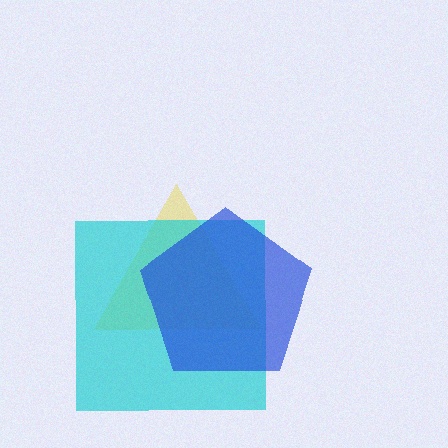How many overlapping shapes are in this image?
There are 3 overlapping shapes in the image.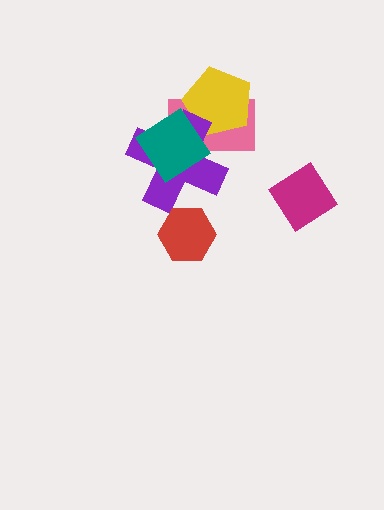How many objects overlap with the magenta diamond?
0 objects overlap with the magenta diamond.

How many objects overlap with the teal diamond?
2 objects overlap with the teal diamond.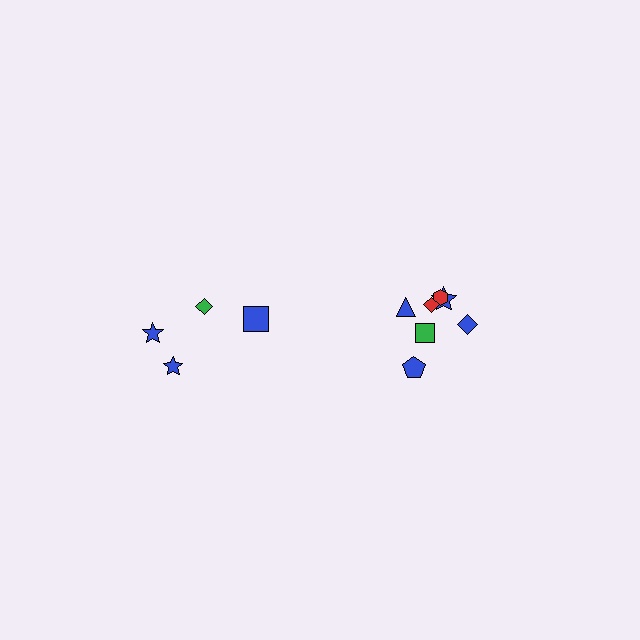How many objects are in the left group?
There are 4 objects.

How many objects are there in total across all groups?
There are 11 objects.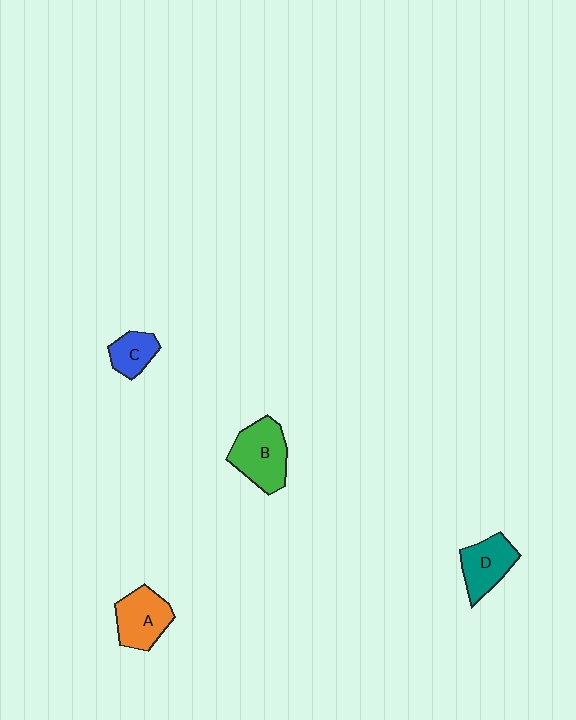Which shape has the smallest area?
Shape C (blue).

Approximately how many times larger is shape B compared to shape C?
Approximately 1.9 times.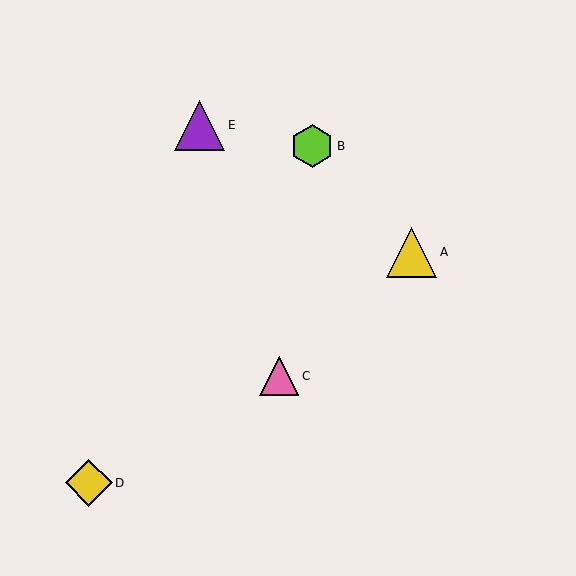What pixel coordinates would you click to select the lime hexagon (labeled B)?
Click at (312, 146) to select the lime hexagon B.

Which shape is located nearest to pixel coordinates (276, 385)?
The pink triangle (labeled C) at (279, 376) is nearest to that location.